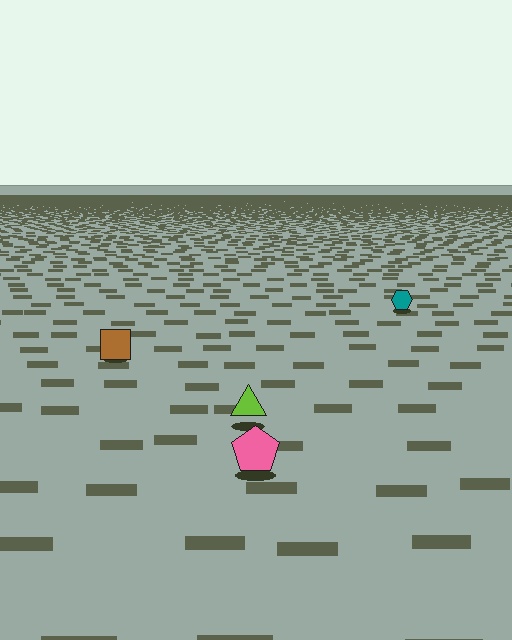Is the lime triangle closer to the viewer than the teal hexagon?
Yes. The lime triangle is closer — you can tell from the texture gradient: the ground texture is coarser near it.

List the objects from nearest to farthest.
From nearest to farthest: the pink pentagon, the lime triangle, the brown square, the teal hexagon.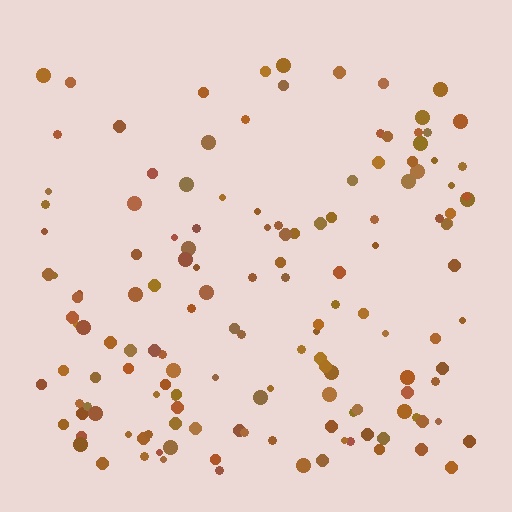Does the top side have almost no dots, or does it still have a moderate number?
Still a moderate number, just noticeably fewer than the bottom.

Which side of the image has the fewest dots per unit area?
The top.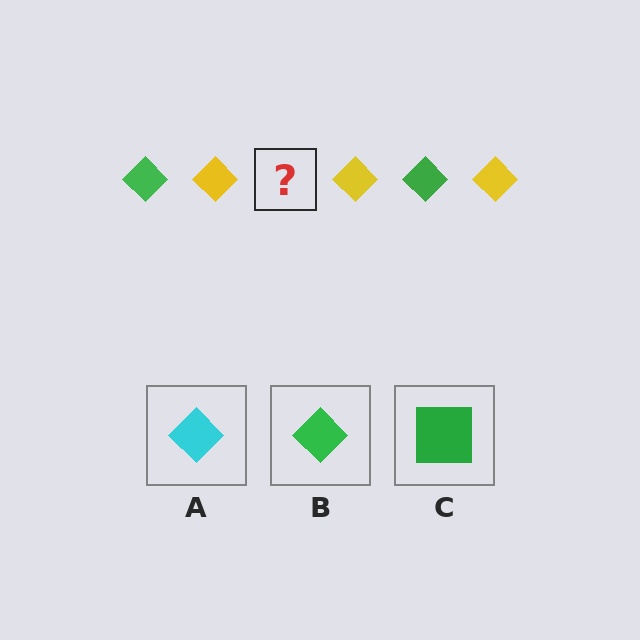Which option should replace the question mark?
Option B.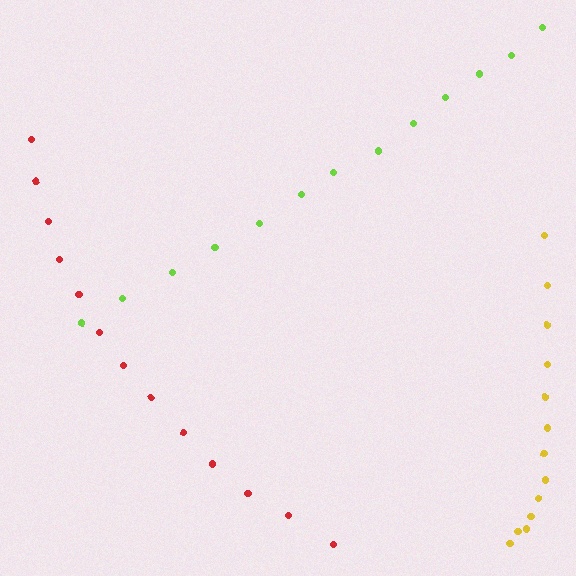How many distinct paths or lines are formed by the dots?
There are 3 distinct paths.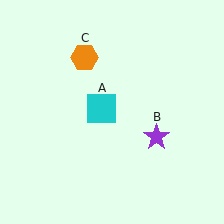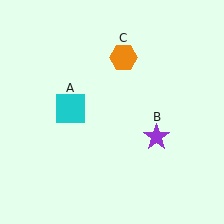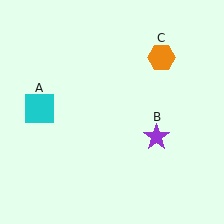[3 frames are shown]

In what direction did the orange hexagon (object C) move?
The orange hexagon (object C) moved right.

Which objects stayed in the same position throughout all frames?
Purple star (object B) remained stationary.